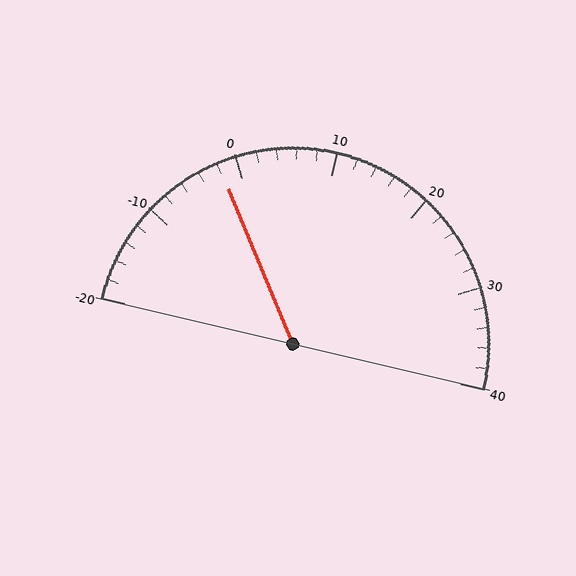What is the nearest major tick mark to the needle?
The nearest major tick mark is 0.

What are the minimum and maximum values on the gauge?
The gauge ranges from -20 to 40.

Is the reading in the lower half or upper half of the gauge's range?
The reading is in the lower half of the range (-20 to 40).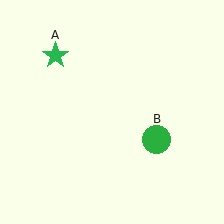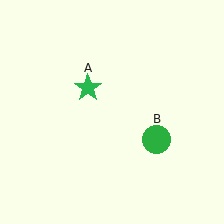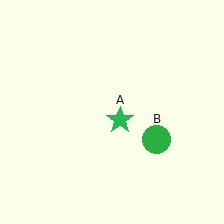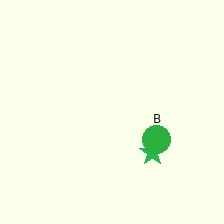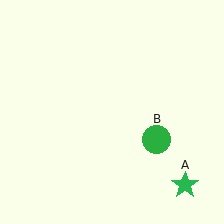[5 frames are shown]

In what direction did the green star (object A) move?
The green star (object A) moved down and to the right.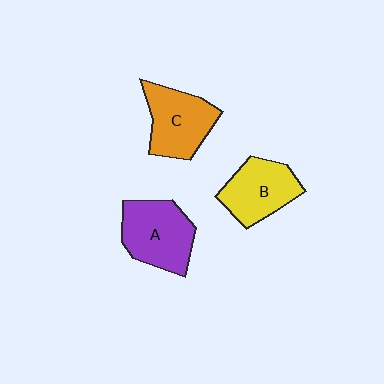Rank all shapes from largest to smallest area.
From largest to smallest: A (purple), C (orange), B (yellow).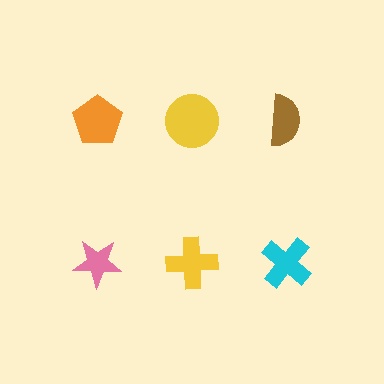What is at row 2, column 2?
A yellow cross.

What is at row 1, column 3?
A brown semicircle.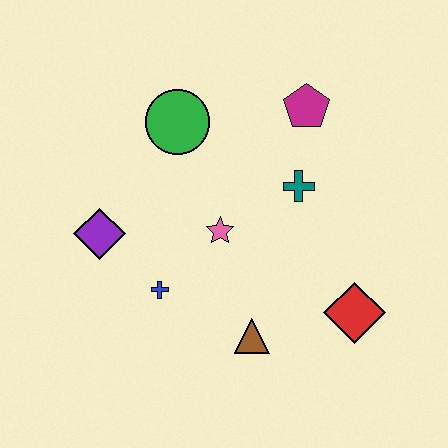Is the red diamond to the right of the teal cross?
Yes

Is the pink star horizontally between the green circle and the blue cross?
No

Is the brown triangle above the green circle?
No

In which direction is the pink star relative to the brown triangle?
The pink star is above the brown triangle.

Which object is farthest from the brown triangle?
The magenta pentagon is farthest from the brown triangle.